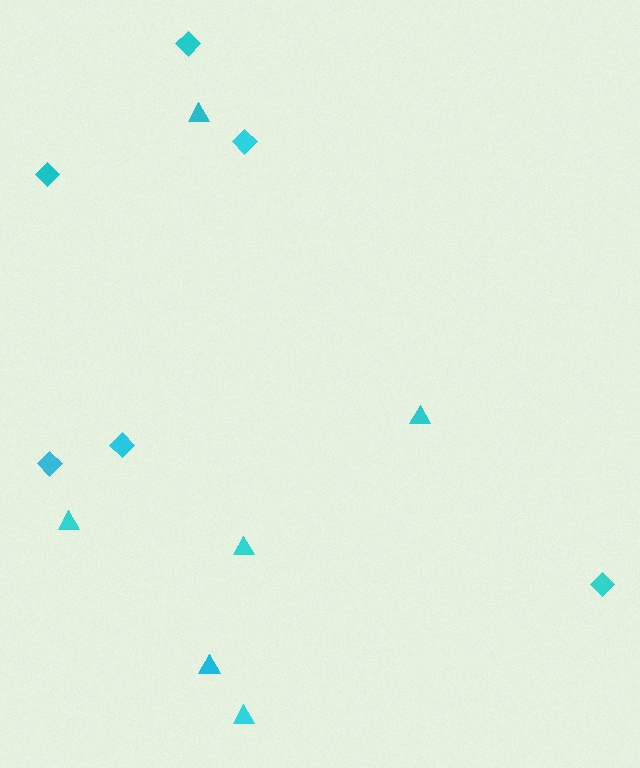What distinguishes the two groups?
There are 2 groups: one group of triangles (6) and one group of diamonds (6).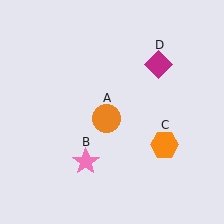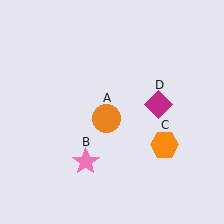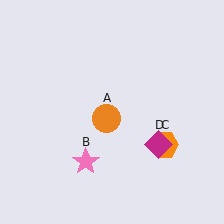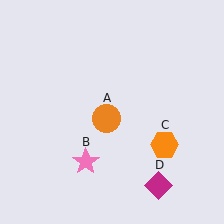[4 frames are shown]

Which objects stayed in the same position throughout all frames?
Orange circle (object A) and pink star (object B) and orange hexagon (object C) remained stationary.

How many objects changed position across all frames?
1 object changed position: magenta diamond (object D).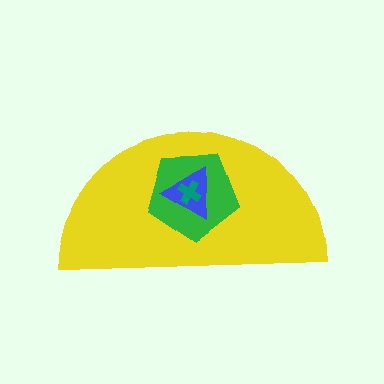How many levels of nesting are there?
4.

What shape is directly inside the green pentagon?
The blue triangle.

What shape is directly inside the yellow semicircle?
The green pentagon.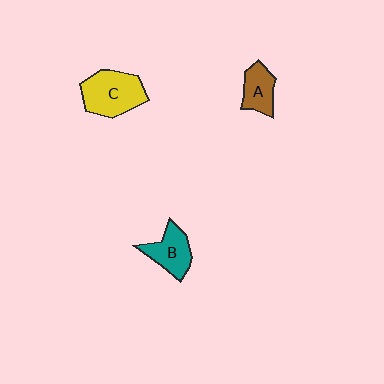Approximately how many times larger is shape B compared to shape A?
Approximately 1.2 times.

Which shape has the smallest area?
Shape A (brown).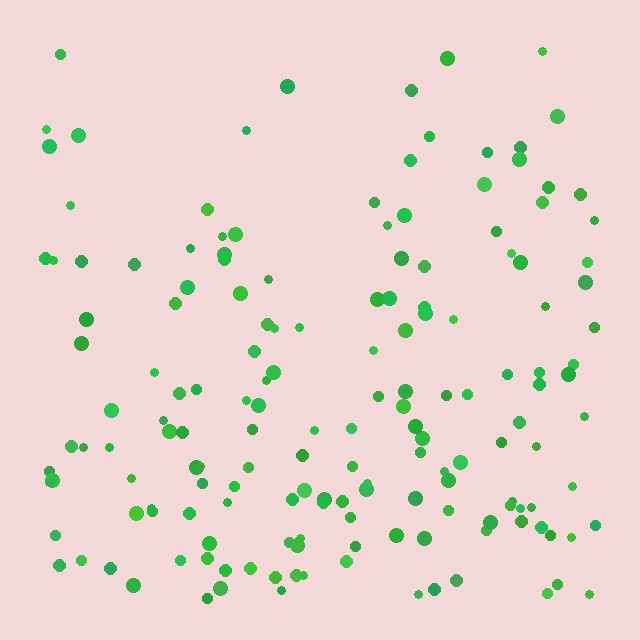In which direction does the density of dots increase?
From top to bottom, with the bottom side densest.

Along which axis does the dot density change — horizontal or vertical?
Vertical.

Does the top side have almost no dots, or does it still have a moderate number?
Still a moderate number, just noticeably fewer than the bottom.